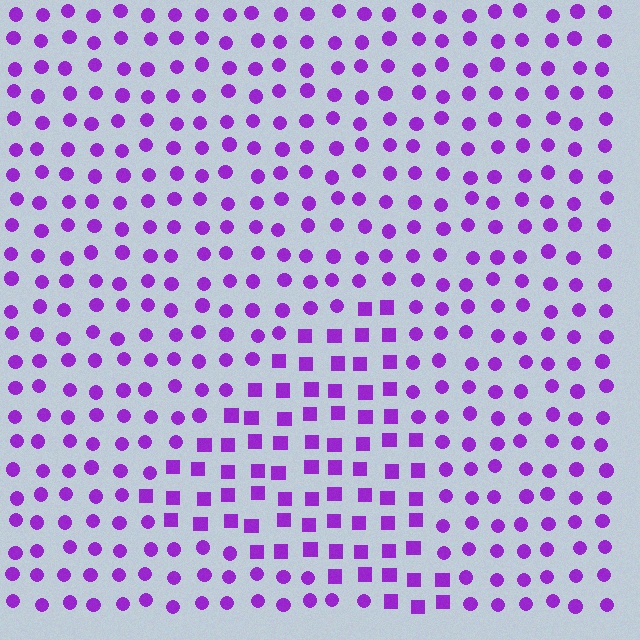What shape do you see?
I see a triangle.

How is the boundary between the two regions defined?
The boundary is defined by a change in element shape: squares inside vs. circles outside. All elements share the same color and spacing.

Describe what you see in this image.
The image is filled with small purple elements arranged in a uniform grid. A triangle-shaped region contains squares, while the surrounding area contains circles. The boundary is defined purely by the change in element shape.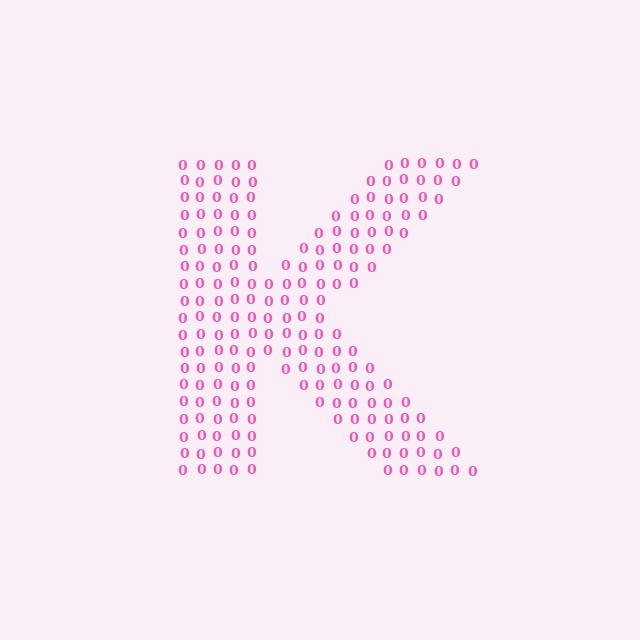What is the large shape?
The large shape is the letter K.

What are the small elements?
The small elements are digit 0's.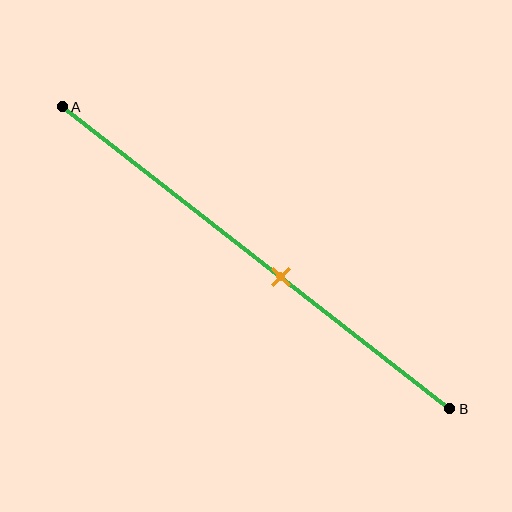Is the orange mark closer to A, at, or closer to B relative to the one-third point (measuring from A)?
The orange mark is closer to point B than the one-third point of segment AB.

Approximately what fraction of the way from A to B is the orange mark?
The orange mark is approximately 55% of the way from A to B.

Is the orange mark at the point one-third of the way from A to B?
No, the mark is at about 55% from A, not at the 33% one-third point.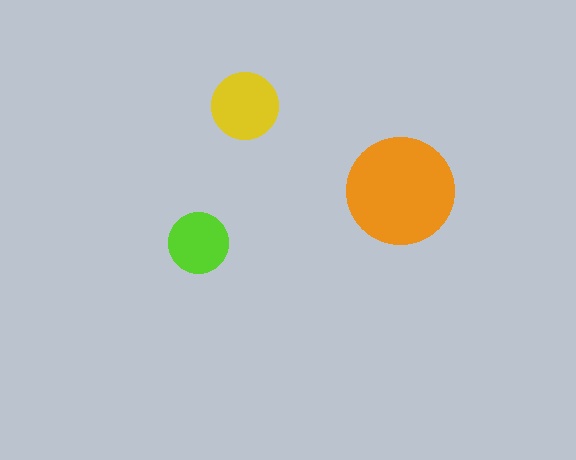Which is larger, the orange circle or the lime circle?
The orange one.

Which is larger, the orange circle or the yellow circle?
The orange one.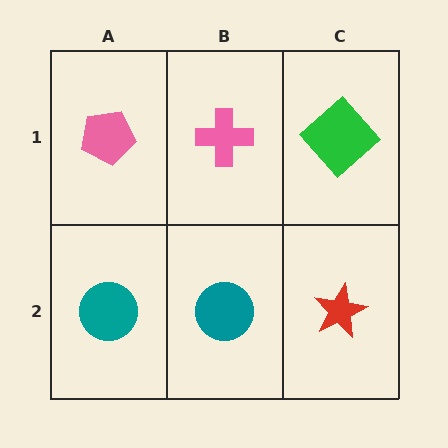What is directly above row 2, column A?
A pink pentagon.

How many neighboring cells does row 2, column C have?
2.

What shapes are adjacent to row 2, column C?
A green diamond (row 1, column C), a teal circle (row 2, column B).